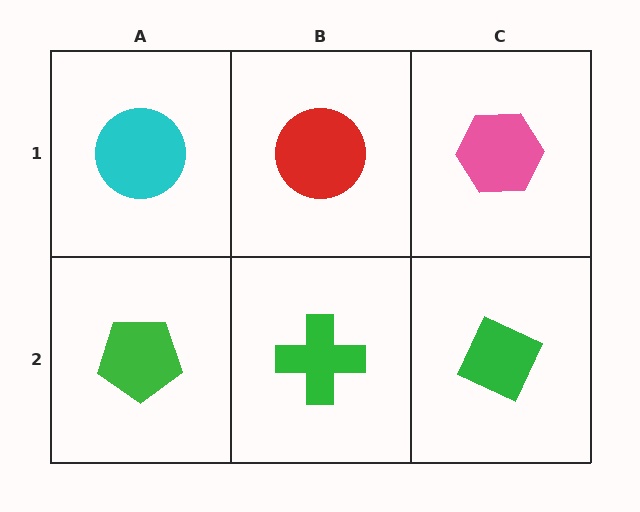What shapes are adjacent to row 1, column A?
A green pentagon (row 2, column A), a red circle (row 1, column B).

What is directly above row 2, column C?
A pink hexagon.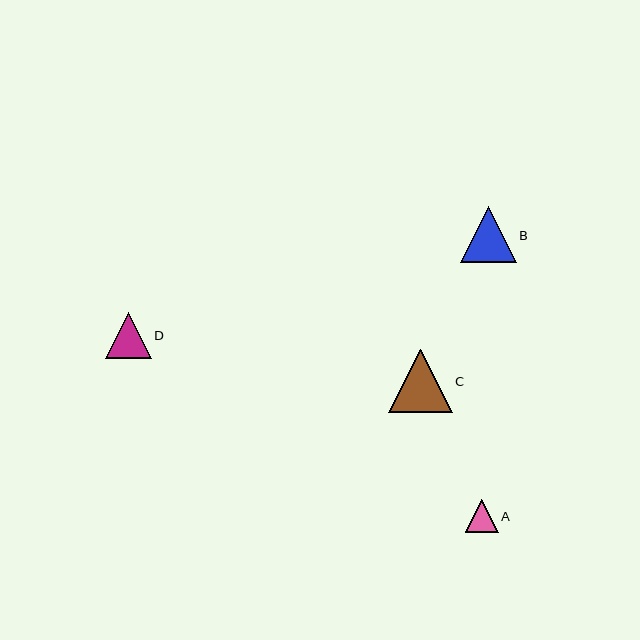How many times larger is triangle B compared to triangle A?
Triangle B is approximately 1.7 times the size of triangle A.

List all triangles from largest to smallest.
From largest to smallest: C, B, D, A.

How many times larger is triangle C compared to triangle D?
Triangle C is approximately 1.4 times the size of triangle D.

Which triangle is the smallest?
Triangle A is the smallest with a size of approximately 33 pixels.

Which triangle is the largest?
Triangle C is the largest with a size of approximately 63 pixels.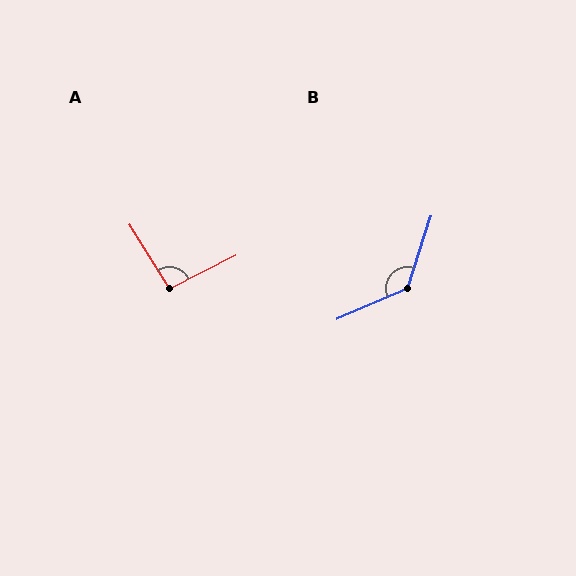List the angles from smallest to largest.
A (96°), B (131°).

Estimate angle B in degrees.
Approximately 131 degrees.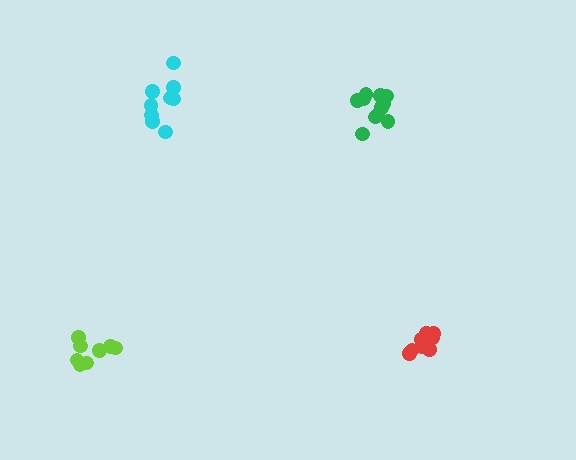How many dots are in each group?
Group 1: 8 dots, Group 2: 9 dots, Group 3: 10 dots, Group 4: 11 dots (38 total).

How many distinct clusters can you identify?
There are 4 distinct clusters.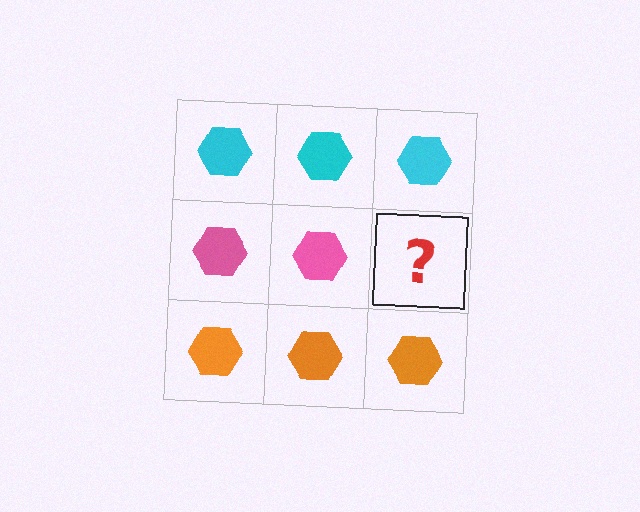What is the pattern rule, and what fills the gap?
The rule is that each row has a consistent color. The gap should be filled with a pink hexagon.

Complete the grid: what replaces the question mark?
The question mark should be replaced with a pink hexagon.